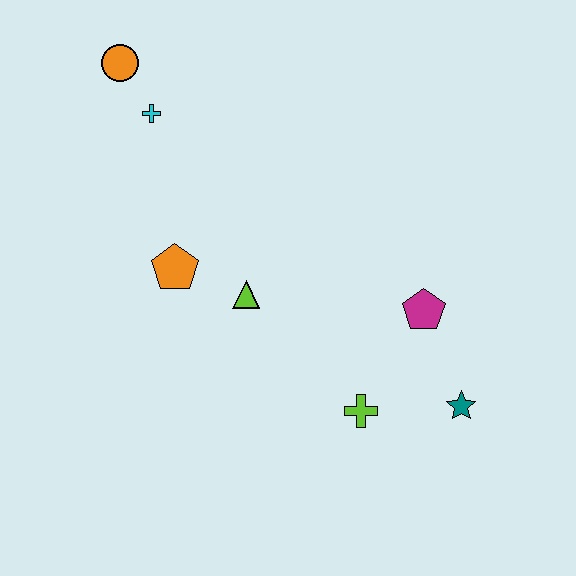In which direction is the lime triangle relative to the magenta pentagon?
The lime triangle is to the left of the magenta pentagon.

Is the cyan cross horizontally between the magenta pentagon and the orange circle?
Yes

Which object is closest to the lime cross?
The teal star is closest to the lime cross.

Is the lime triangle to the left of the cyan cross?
No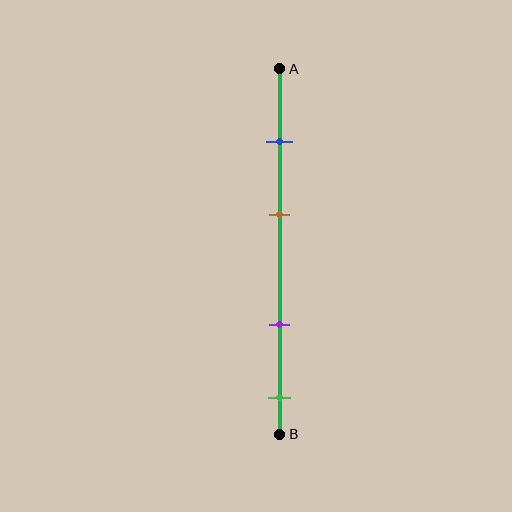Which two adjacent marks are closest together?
The blue and brown marks are the closest adjacent pair.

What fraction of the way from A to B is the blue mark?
The blue mark is approximately 20% (0.2) of the way from A to B.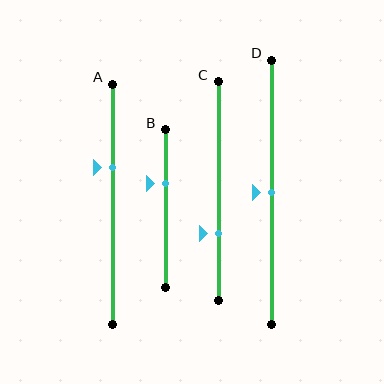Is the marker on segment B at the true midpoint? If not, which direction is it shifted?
No, the marker on segment B is shifted upward by about 16% of the segment length.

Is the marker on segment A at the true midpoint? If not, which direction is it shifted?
No, the marker on segment A is shifted upward by about 15% of the segment length.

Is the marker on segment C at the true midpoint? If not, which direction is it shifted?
No, the marker on segment C is shifted downward by about 20% of the segment length.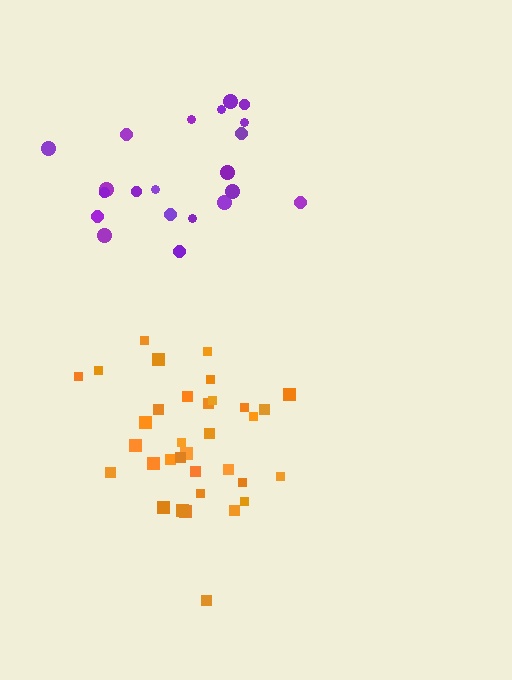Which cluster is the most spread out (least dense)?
Purple.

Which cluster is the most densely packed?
Orange.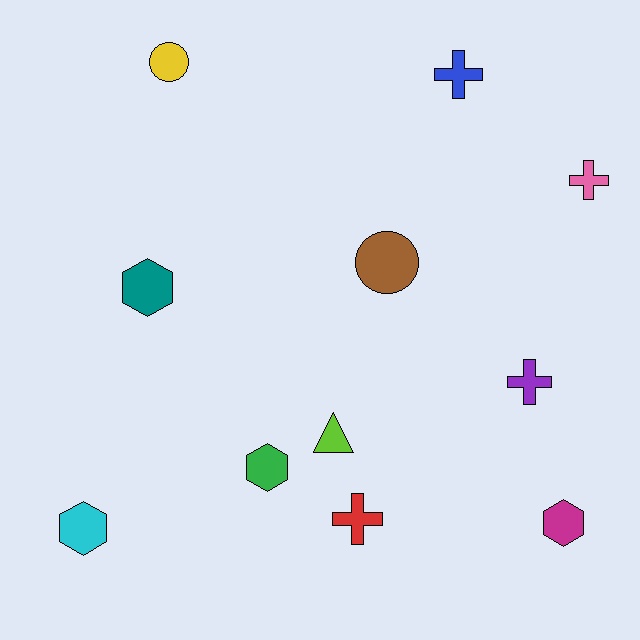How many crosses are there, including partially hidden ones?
There are 4 crosses.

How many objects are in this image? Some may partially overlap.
There are 11 objects.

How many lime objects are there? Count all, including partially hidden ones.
There is 1 lime object.